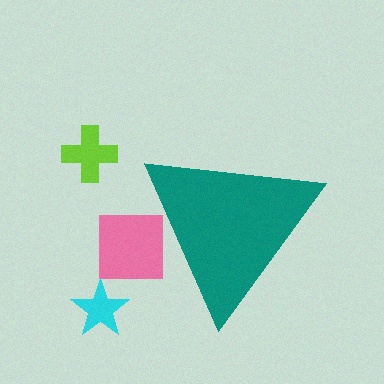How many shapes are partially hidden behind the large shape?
1 shape is partially hidden.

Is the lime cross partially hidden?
No, the lime cross is fully visible.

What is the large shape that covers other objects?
A teal triangle.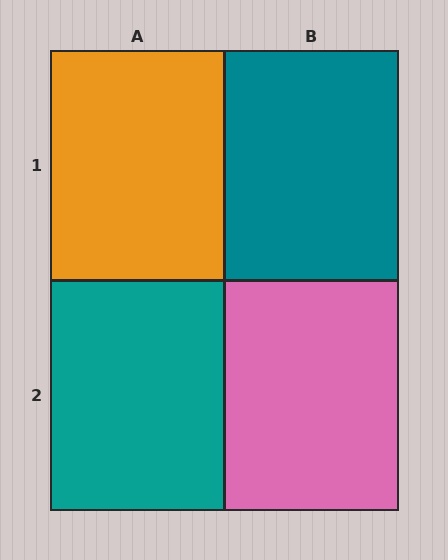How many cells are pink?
1 cell is pink.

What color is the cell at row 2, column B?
Pink.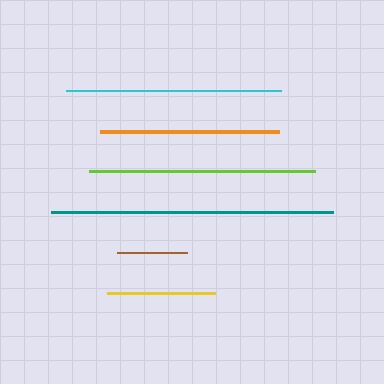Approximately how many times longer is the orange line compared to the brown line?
The orange line is approximately 2.6 times the length of the brown line.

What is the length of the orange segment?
The orange segment is approximately 179 pixels long.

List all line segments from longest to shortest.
From longest to shortest: teal, lime, cyan, orange, yellow, brown.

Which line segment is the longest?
The teal line is the longest at approximately 282 pixels.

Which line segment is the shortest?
The brown line is the shortest at approximately 70 pixels.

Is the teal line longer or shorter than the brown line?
The teal line is longer than the brown line.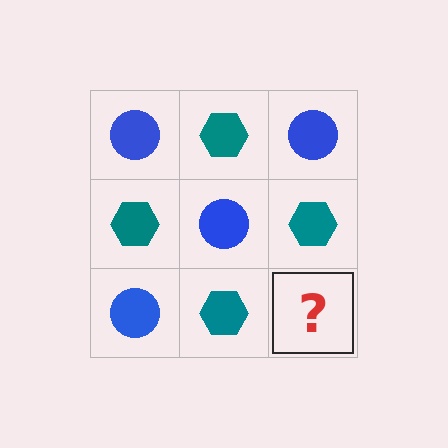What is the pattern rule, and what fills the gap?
The rule is that it alternates blue circle and teal hexagon in a checkerboard pattern. The gap should be filled with a blue circle.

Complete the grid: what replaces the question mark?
The question mark should be replaced with a blue circle.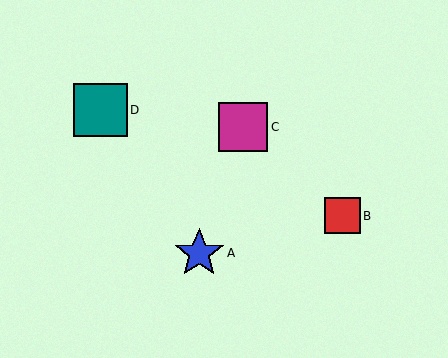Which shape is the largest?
The teal square (labeled D) is the largest.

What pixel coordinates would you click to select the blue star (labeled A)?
Click at (199, 253) to select the blue star A.